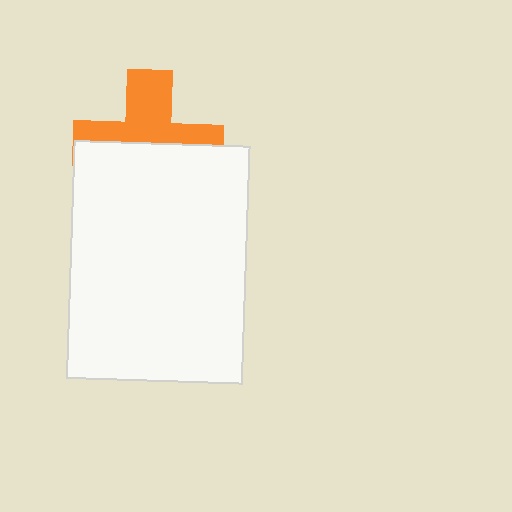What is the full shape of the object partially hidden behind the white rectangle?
The partially hidden object is an orange cross.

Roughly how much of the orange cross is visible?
About half of it is visible (roughly 46%).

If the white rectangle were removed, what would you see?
You would see the complete orange cross.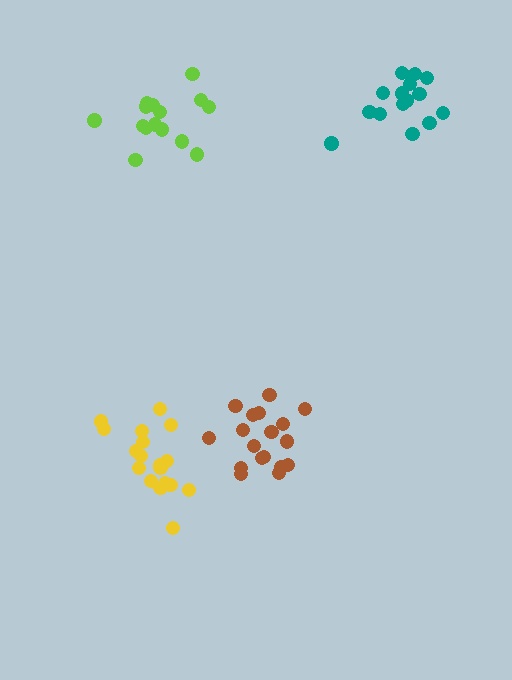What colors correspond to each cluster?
The clusters are colored: brown, teal, yellow, lime.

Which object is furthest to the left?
The yellow cluster is leftmost.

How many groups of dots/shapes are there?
There are 4 groups.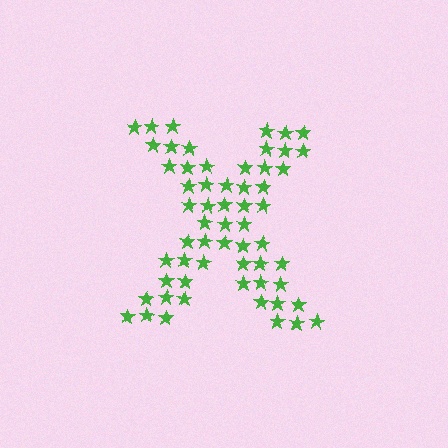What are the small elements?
The small elements are stars.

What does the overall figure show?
The overall figure shows the letter X.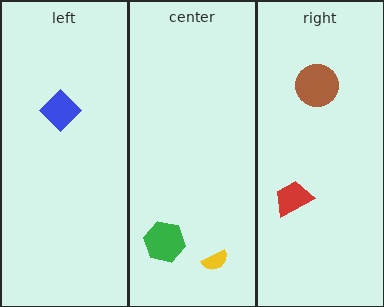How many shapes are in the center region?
2.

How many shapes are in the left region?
1.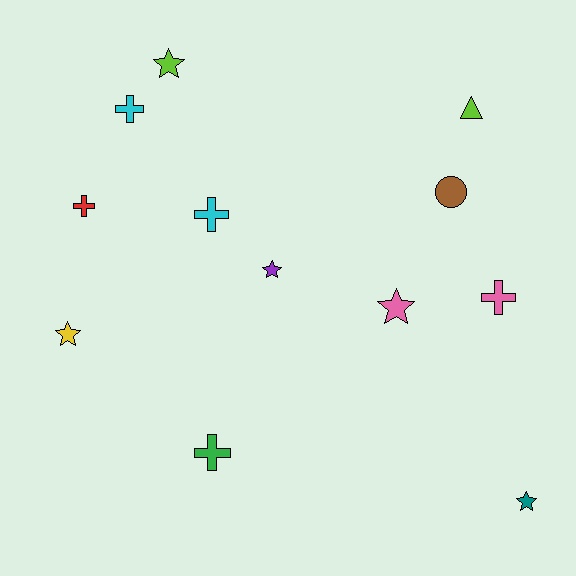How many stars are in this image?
There are 5 stars.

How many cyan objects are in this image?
There are 2 cyan objects.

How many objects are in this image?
There are 12 objects.